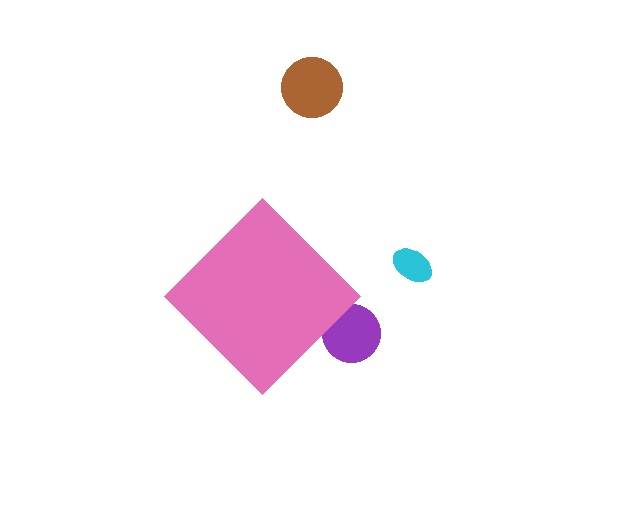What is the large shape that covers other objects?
A pink diamond.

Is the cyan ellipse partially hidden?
No, the cyan ellipse is fully visible.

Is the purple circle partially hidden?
Yes, the purple circle is partially hidden behind the pink diamond.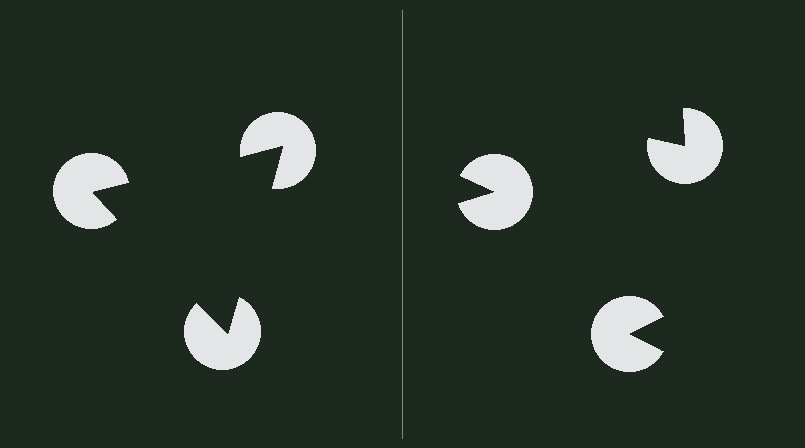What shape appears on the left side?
An illusory triangle.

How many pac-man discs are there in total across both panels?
6 — 3 on each side.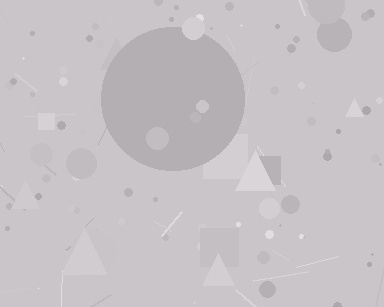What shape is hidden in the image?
A circle is hidden in the image.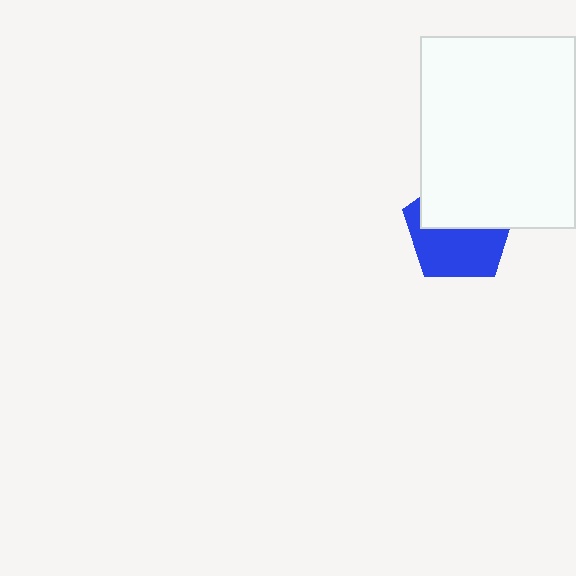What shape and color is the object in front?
The object in front is a white rectangle.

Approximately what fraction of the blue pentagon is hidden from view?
Roughly 48% of the blue pentagon is hidden behind the white rectangle.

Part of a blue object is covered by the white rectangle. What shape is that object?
It is a pentagon.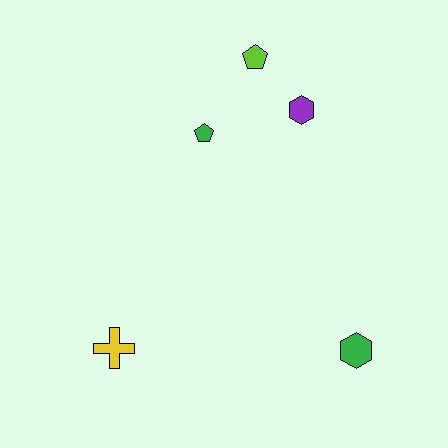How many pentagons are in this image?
There are 2 pentagons.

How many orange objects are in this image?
There are no orange objects.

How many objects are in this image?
There are 5 objects.